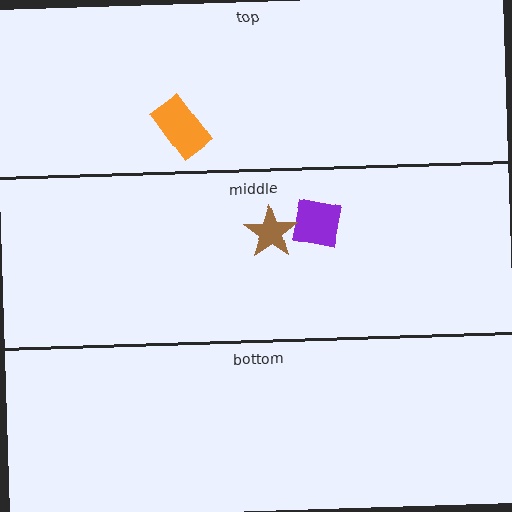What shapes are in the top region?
The orange rectangle.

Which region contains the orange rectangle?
The top region.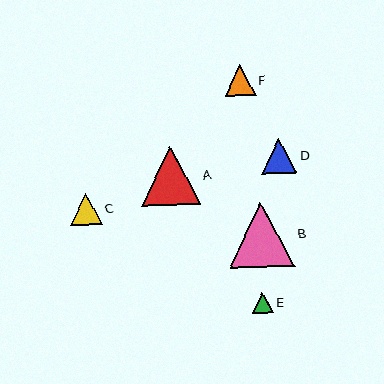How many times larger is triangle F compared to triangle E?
Triangle F is approximately 1.5 times the size of triangle E.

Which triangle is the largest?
Triangle B is the largest with a size of approximately 65 pixels.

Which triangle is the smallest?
Triangle E is the smallest with a size of approximately 21 pixels.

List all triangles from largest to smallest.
From largest to smallest: B, A, D, C, F, E.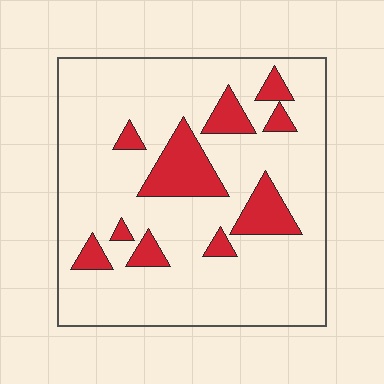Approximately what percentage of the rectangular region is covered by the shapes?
Approximately 15%.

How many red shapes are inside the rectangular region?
10.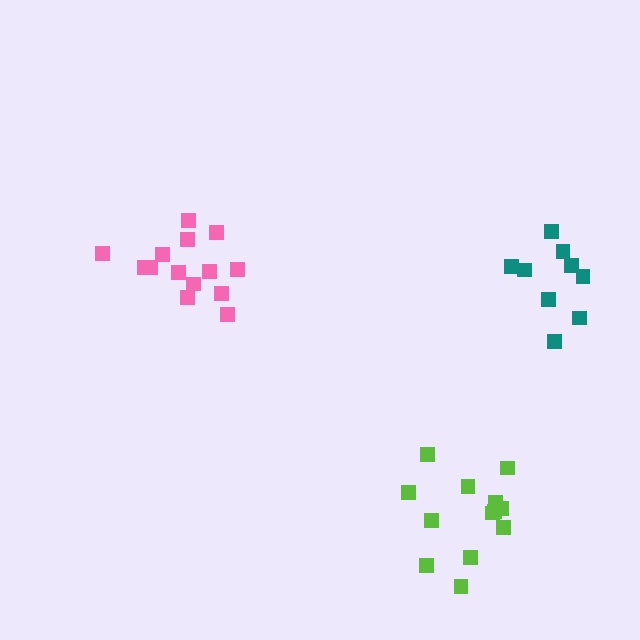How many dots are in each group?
Group 1: 14 dots, Group 2: 13 dots, Group 3: 9 dots (36 total).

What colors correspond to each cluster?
The clusters are colored: pink, lime, teal.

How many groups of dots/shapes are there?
There are 3 groups.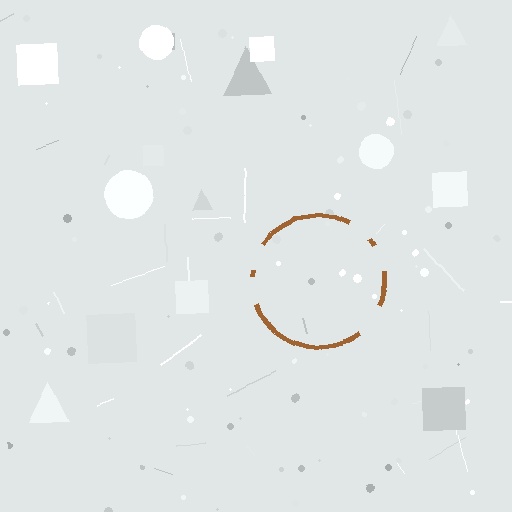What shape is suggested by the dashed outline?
The dashed outline suggests a circle.